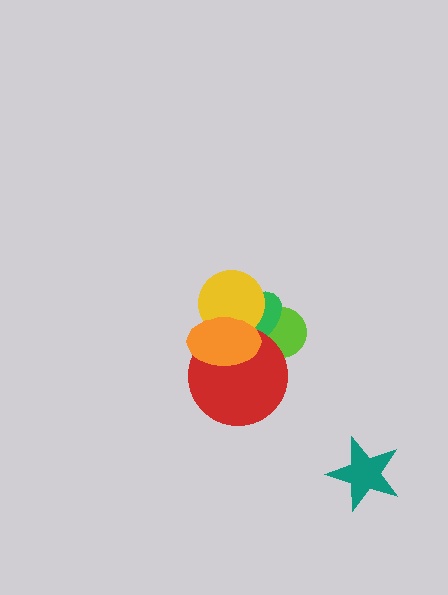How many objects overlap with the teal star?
0 objects overlap with the teal star.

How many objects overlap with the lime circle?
2 objects overlap with the lime circle.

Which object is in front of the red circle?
The orange ellipse is in front of the red circle.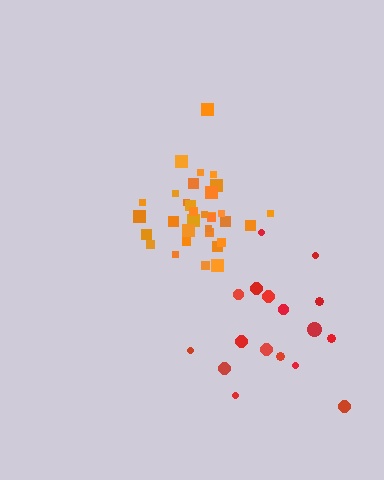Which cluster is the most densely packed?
Orange.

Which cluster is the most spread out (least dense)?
Red.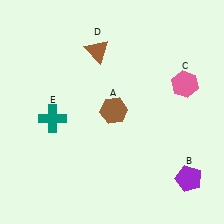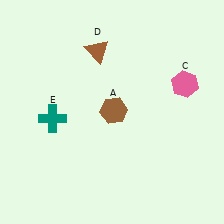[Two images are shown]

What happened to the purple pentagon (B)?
The purple pentagon (B) was removed in Image 2. It was in the bottom-right area of Image 1.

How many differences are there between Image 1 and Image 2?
There is 1 difference between the two images.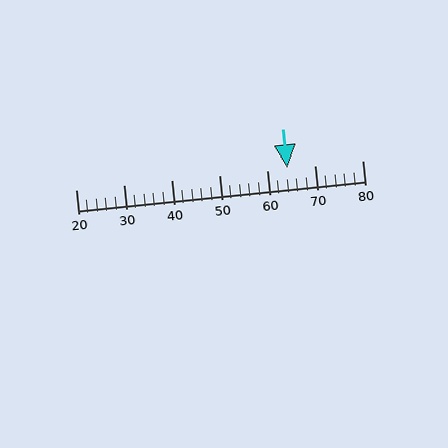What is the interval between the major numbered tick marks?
The major tick marks are spaced 10 units apart.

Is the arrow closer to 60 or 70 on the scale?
The arrow is closer to 60.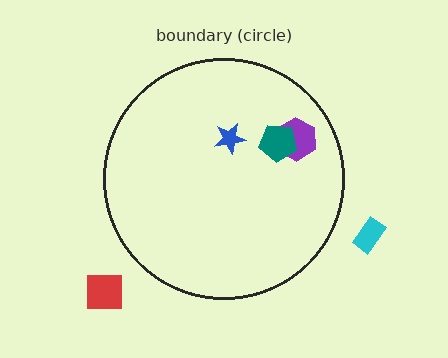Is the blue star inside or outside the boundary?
Inside.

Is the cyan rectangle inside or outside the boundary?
Outside.